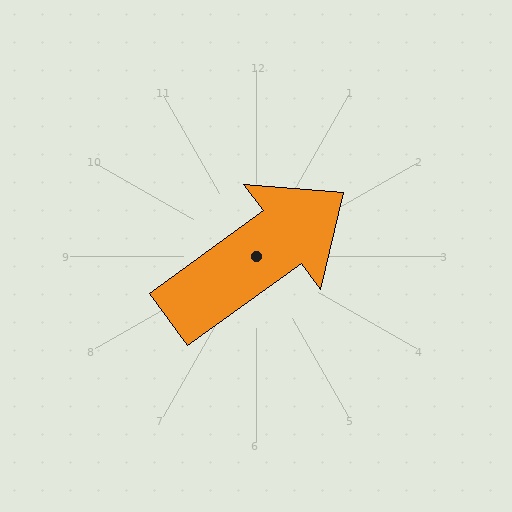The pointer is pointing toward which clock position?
Roughly 2 o'clock.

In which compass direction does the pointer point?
Northeast.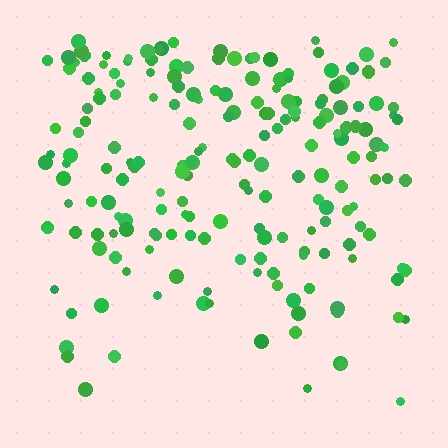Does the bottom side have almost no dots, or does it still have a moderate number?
Still a moderate number, just noticeably fewer than the top.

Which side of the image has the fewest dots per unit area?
The bottom.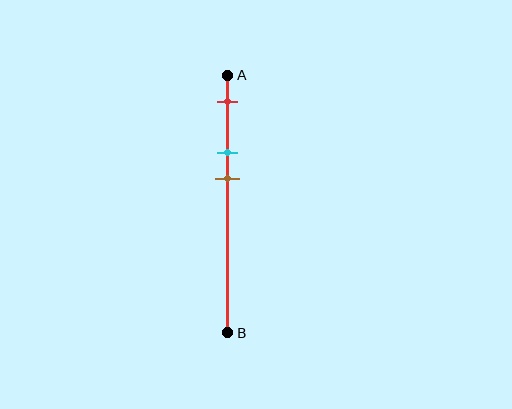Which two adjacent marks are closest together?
The cyan and brown marks are the closest adjacent pair.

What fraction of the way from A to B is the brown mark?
The brown mark is approximately 40% (0.4) of the way from A to B.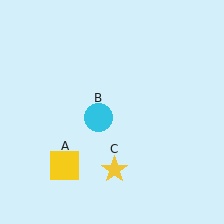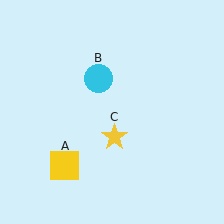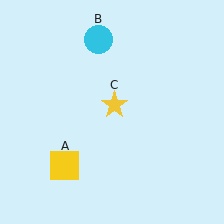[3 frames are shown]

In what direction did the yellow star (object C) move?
The yellow star (object C) moved up.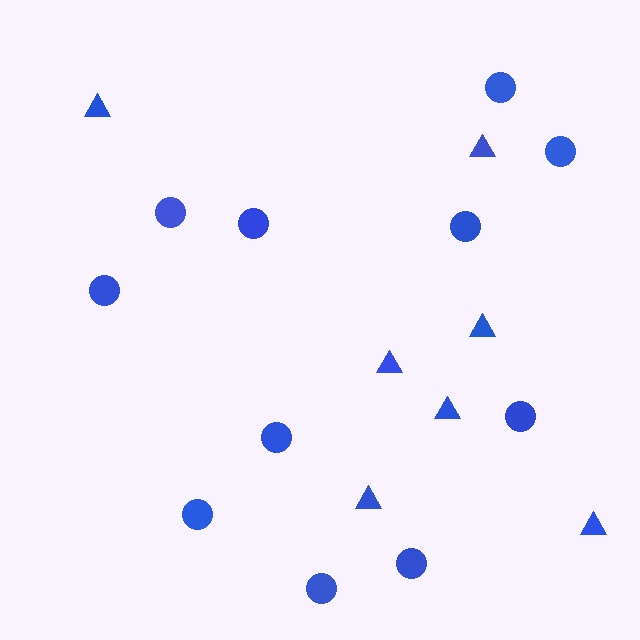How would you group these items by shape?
There are 2 groups: one group of circles (11) and one group of triangles (7).